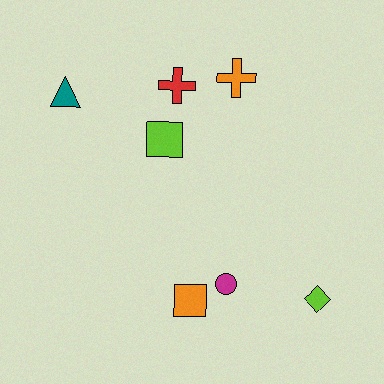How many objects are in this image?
There are 7 objects.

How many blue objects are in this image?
There are no blue objects.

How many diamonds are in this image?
There is 1 diamond.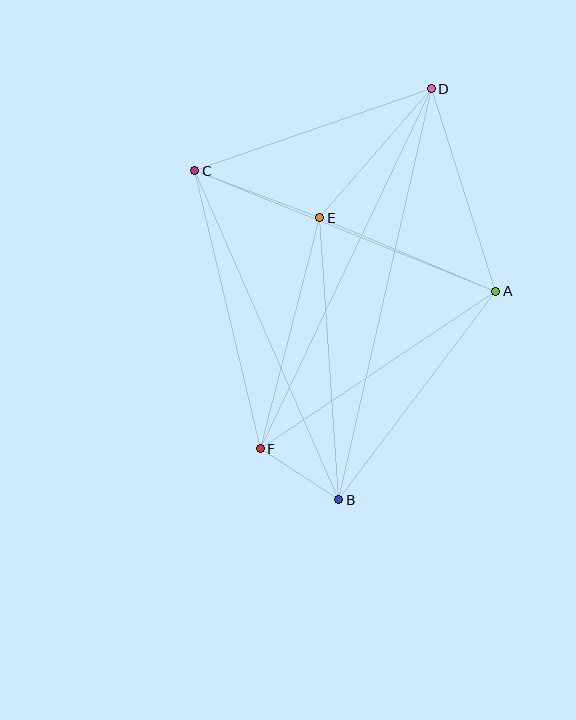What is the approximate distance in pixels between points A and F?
The distance between A and F is approximately 283 pixels.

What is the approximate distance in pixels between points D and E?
The distance between D and E is approximately 170 pixels.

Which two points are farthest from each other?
Points B and D are farthest from each other.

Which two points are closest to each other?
Points B and F are closest to each other.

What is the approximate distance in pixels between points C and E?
The distance between C and E is approximately 134 pixels.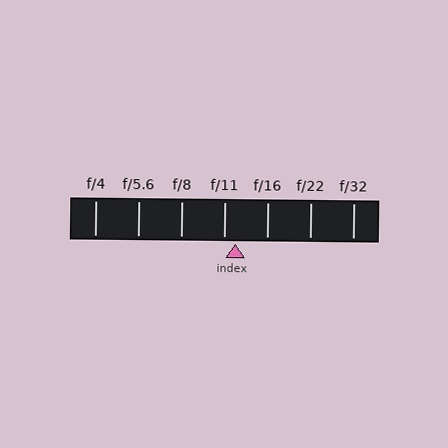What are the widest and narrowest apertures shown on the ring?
The widest aperture shown is f/4 and the narrowest is f/32.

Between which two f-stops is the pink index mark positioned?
The index mark is between f/11 and f/16.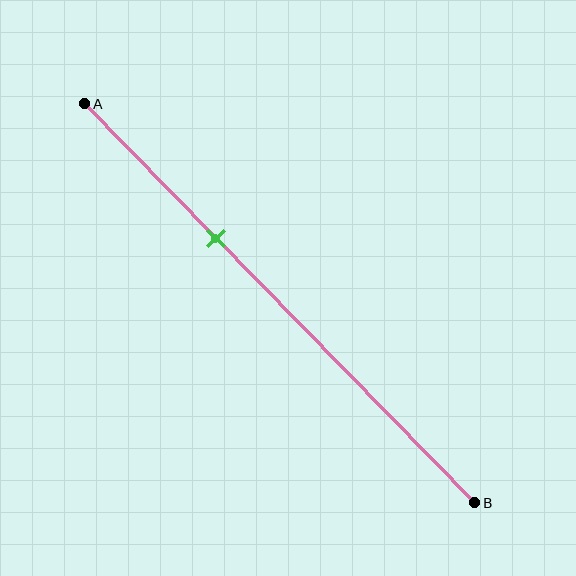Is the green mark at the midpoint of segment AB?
No, the mark is at about 35% from A, not at the 50% midpoint.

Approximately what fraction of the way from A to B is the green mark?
The green mark is approximately 35% of the way from A to B.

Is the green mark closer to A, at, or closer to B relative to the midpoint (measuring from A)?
The green mark is closer to point A than the midpoint of segment AB.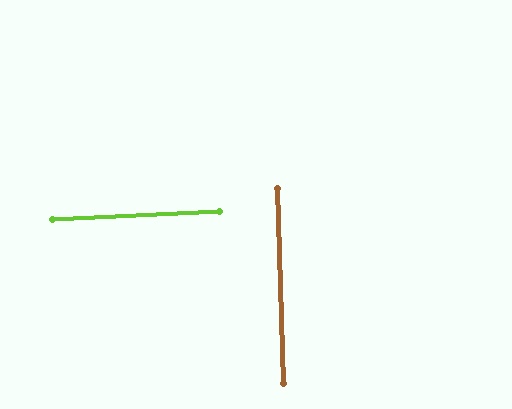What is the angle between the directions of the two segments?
Approximately 89 degrees.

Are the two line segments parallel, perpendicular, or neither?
Perpendicular — they meet at approximately 89°.